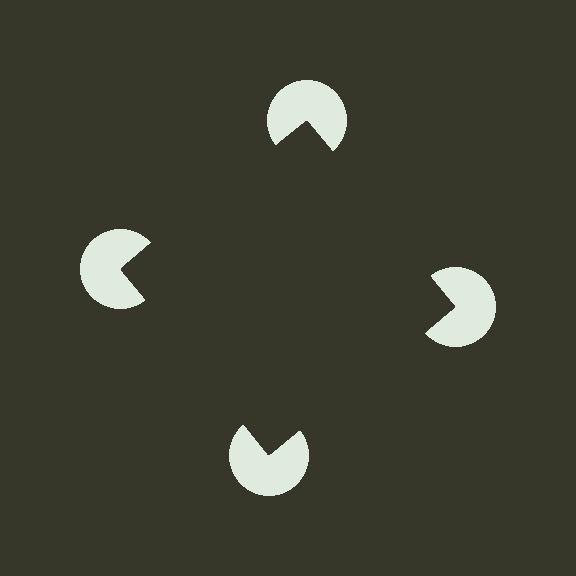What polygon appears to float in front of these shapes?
An illusory square — its edges are inferred from the aligned wedge cuts in the pac-man discs, not physically drawn.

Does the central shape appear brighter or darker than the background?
It typically appears slightly darker than the background, even though no actual brightness change is drawn.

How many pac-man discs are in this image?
There are 4 — one at each vertex of the illusory square.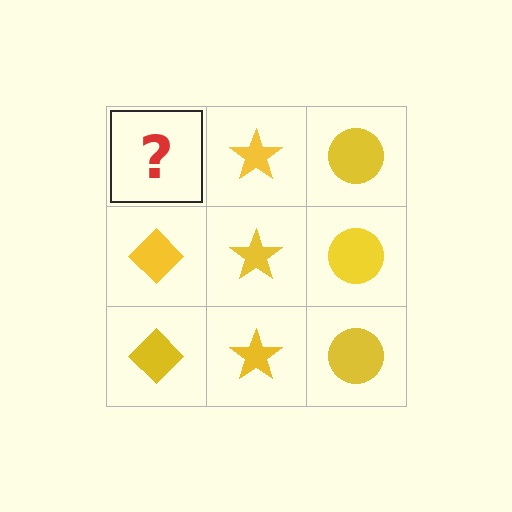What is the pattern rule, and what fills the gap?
The rule is that each column has a consistent shape. The gap should be filled with a yellow diamond.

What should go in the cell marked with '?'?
The missing cell should contain a yellow diamond.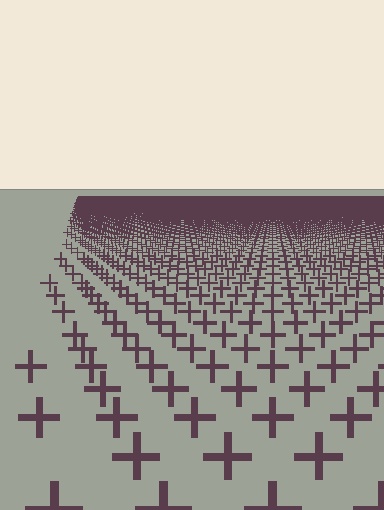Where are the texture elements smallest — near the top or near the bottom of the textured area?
Near the top.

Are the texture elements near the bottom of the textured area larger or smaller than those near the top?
Larger. Near the bottom, elements are closer to the viewer and appear at a bigger on-screen size.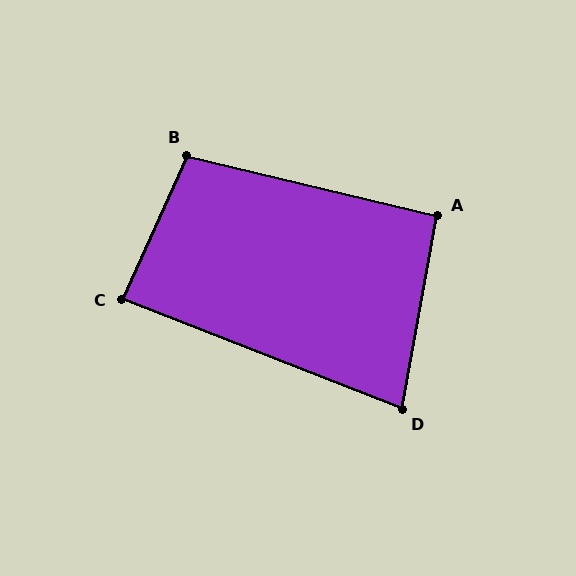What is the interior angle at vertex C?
Approximately 87 degrees (approximately right).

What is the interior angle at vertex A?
Approximately 93 degrees (approximately right).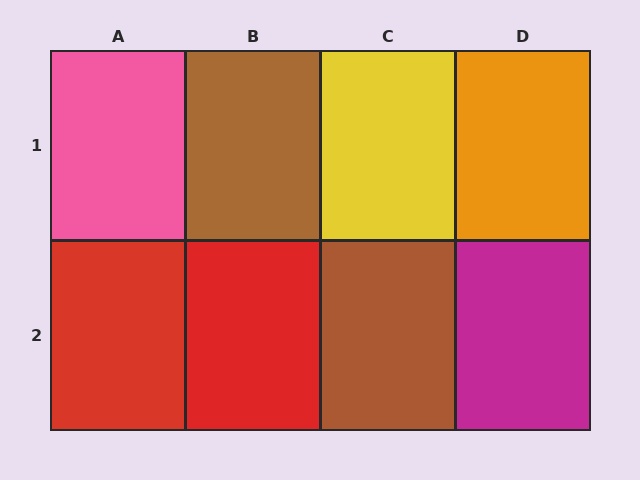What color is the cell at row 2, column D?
Magenta.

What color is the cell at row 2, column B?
Red.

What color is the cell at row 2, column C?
Brown.